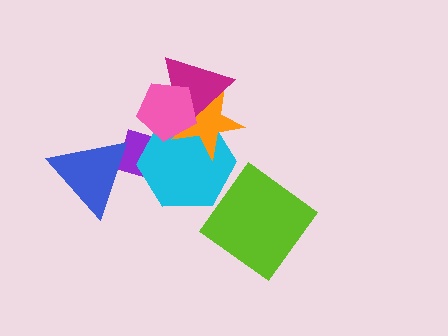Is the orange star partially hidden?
Yes, it is partially covered by another shape.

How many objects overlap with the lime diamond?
0 objects overlap with the lime diamond.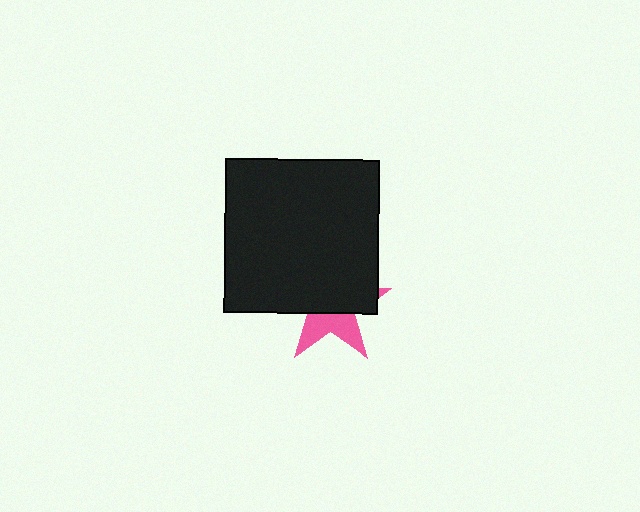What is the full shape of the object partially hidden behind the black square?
The partially hidden object is a pink star.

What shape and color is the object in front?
The object in front is a black square.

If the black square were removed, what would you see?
You would see the complete pink star.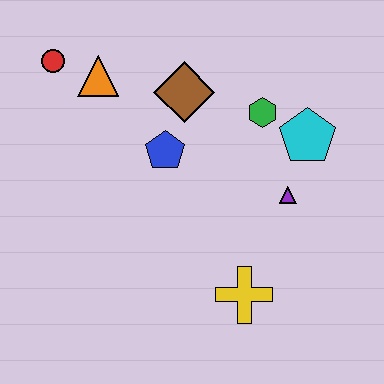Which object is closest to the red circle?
The orange triangle is closest to the red circle.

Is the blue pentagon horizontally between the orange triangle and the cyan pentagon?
Yes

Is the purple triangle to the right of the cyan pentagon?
No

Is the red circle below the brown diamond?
No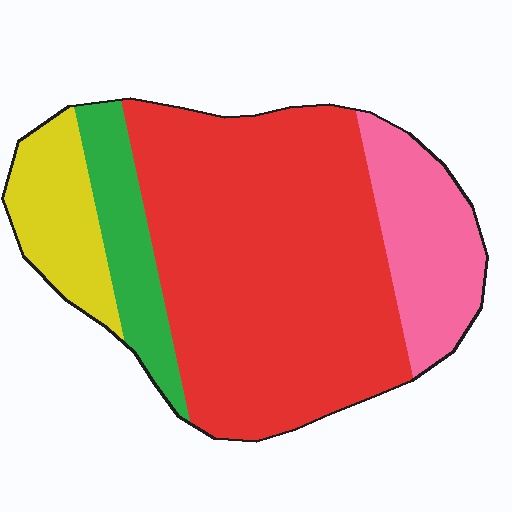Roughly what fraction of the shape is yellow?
Yellow takes up about one eighth (1/8) of the shape.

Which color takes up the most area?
Red, at roughly 60%.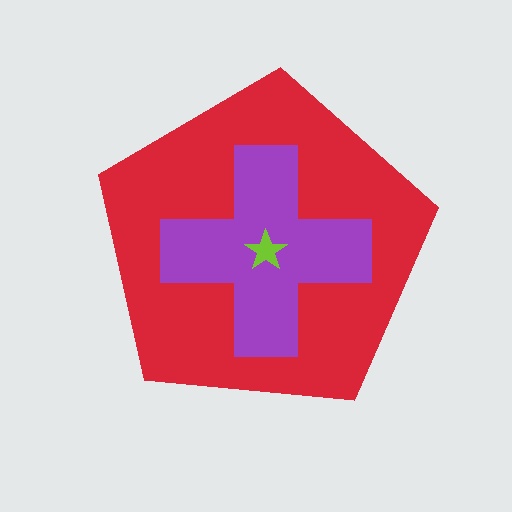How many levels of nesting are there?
3.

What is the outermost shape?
The red pentagon.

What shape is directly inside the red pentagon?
The purple cross.